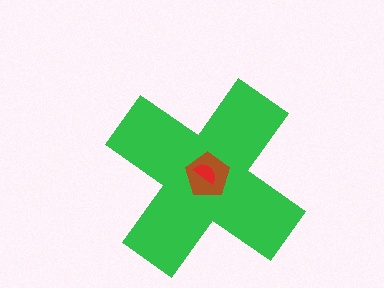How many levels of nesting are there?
3.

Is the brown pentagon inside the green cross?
Yes.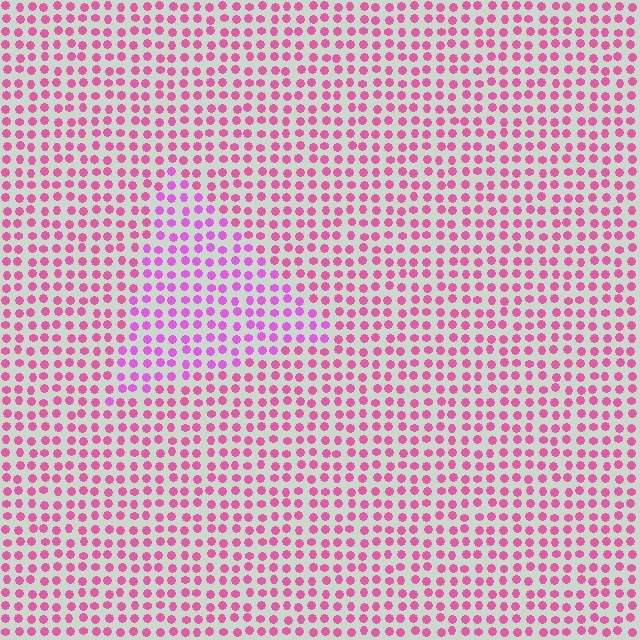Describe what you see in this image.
The image is filled with small pink elements in a uniform arrangement. A triangle-shaped region is visible where the elements are tinted to a slightly different hue, forming a subtle color boundary.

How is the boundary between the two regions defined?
The boundary is defined purely by a slight shift in hue (about 26 degrees). Spacing, size, and orientation are identical on both sides.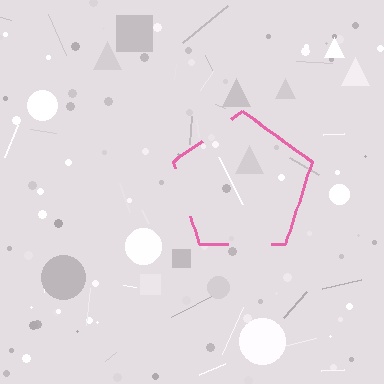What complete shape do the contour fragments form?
The contour fragments form a pentagon.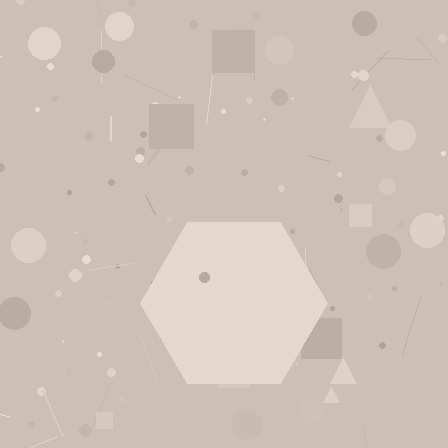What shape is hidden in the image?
A hexagon is hidden in the image.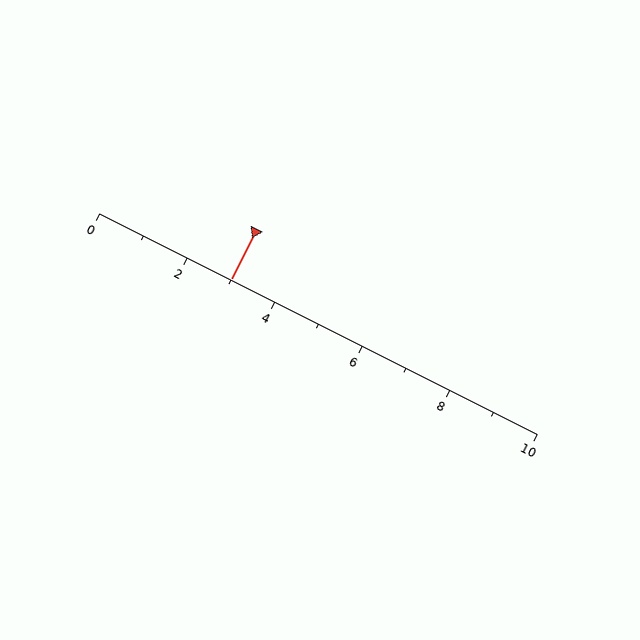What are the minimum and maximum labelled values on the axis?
The axis runs from 0 to 10.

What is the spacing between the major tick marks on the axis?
The major ticks are spaced 2 apart.